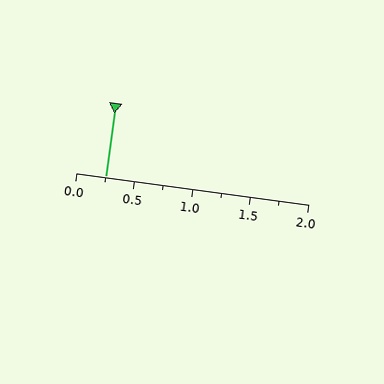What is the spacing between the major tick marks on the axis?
The major ticks are spaced 0.5 apart.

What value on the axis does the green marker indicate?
The marker indicates approximately 0.25.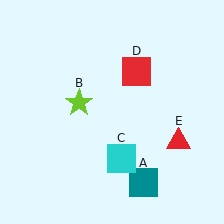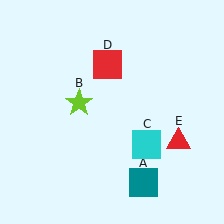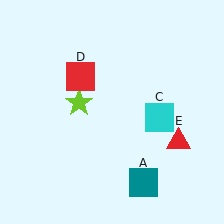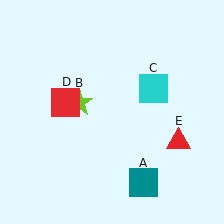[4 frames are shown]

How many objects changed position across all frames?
2 objects changed position: cyan square (object C), red square (object D).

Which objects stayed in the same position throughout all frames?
Teal square (object A) and lime star (object B) and red triangle (object E) remained stationary.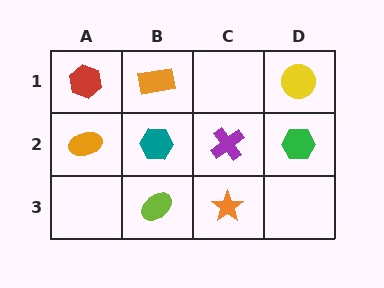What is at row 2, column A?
An orange ellipse.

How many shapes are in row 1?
3 shapes.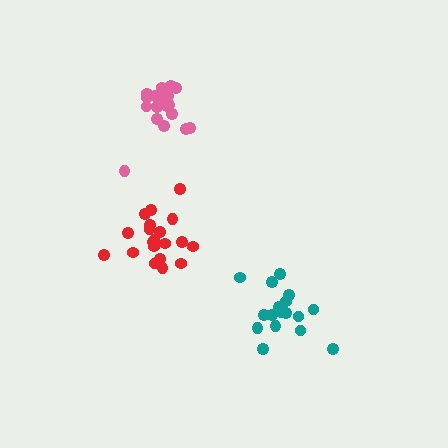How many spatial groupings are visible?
There are 3 spatial groupings.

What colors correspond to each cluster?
The clusters are colored: red, pink, teal.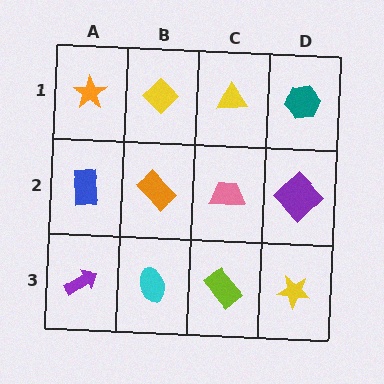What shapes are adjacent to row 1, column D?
A purple diamond (row 2, column D), a yellow triangle (row 1, column C).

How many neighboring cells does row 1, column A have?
2.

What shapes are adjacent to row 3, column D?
A purple diamond (row 2, column D), a lime rectangle (row 3, column C).